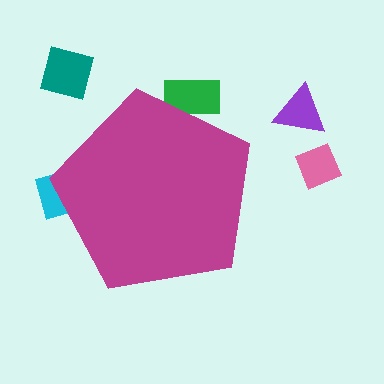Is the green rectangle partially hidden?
Yes, the green rectangle is partially hidden behind the magenta pentagon.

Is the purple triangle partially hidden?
No, the purple triangle is fully visible.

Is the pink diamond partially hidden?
No, the pink diamond is fully visible.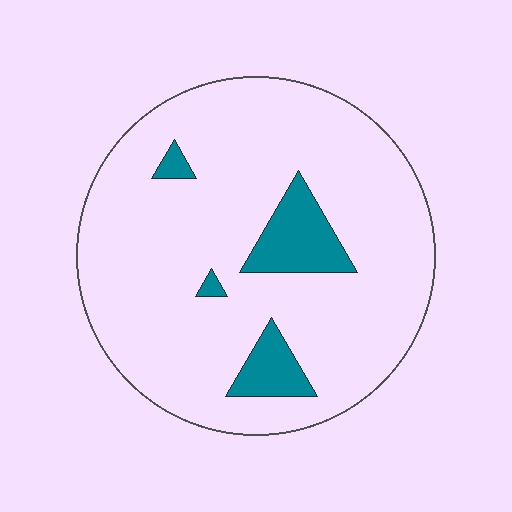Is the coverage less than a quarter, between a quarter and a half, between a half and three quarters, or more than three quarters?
Less than a quarter.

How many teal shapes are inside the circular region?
4.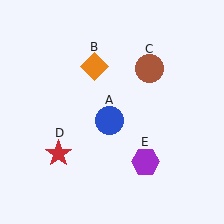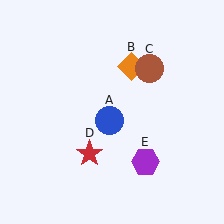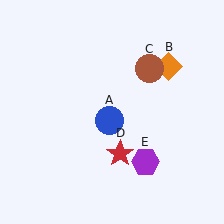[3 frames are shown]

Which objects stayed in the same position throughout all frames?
Blue circle (object A) and brown circle (object C) and purple hexagon (object E) remained stationary.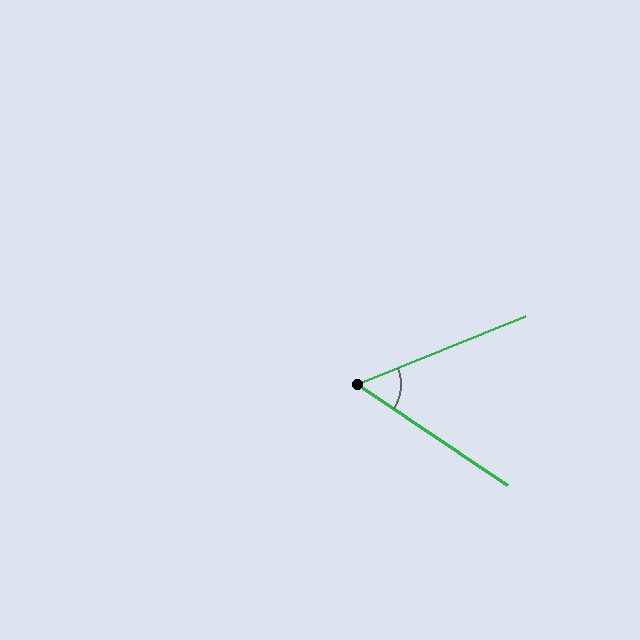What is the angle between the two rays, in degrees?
Approximately 56 degrees.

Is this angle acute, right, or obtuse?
It is acute.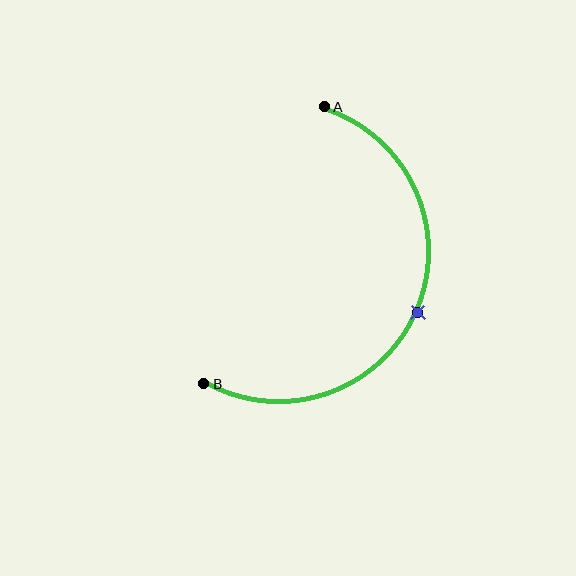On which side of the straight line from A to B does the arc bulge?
The arc bulges to the right of the straight line connecting A and B.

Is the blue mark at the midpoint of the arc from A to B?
Yes. The blue mark lies on the arc at equal arc-length from both A and B — it is the arc midpoint.